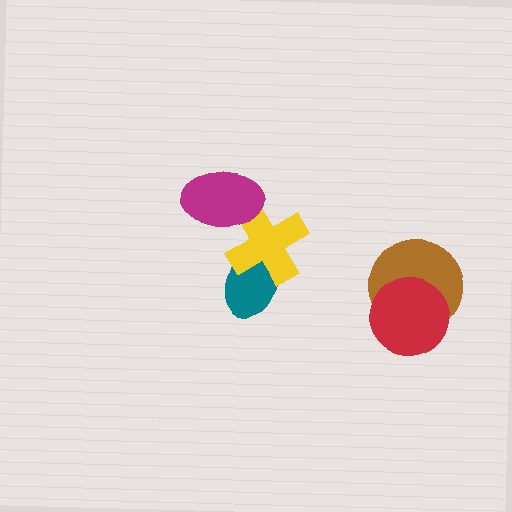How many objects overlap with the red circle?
1 object overlaps with the red circle.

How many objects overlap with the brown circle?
1 object overlaps with the brown circle.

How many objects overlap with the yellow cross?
2 objects overlap with the yellow cross.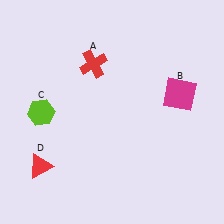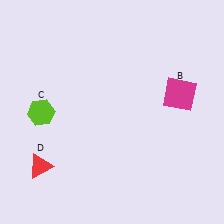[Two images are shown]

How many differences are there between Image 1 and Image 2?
There is 1 difference between the two images.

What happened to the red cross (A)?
The red cross (A) was removed in Image 2. It was in the top-left area of Image 1.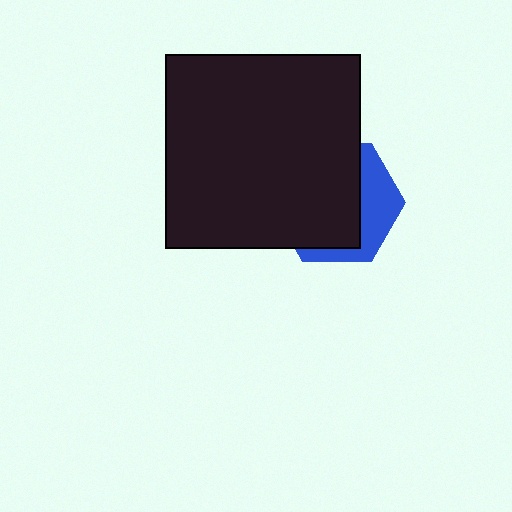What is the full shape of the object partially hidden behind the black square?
The partially hidden object is a blue hexagon.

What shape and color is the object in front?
The object in front is a black square.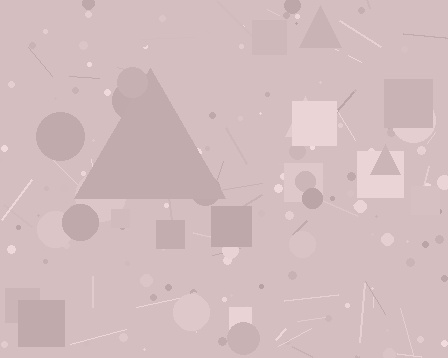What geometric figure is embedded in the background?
A triangle is embedded in the background.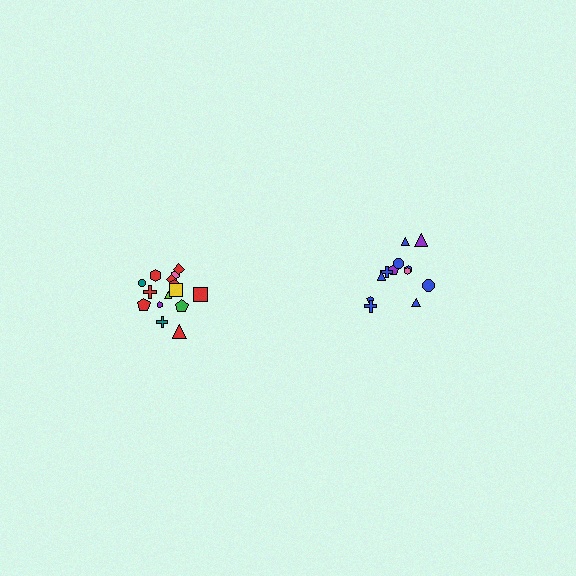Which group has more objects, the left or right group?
The left group.